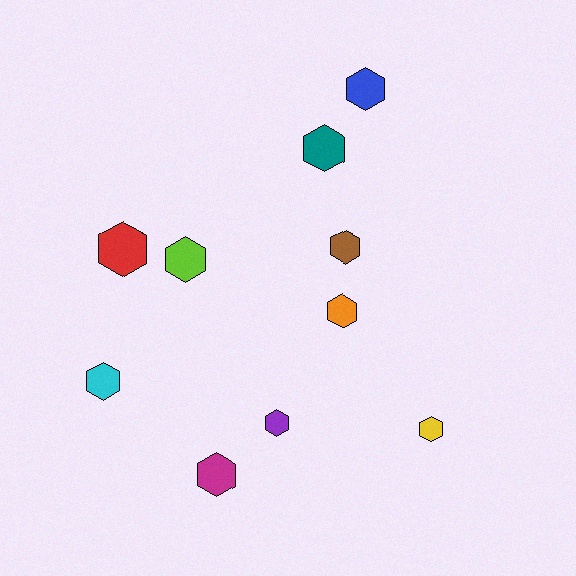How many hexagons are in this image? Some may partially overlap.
There are 10 hexagons.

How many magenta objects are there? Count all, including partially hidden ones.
There is 1 magenta object.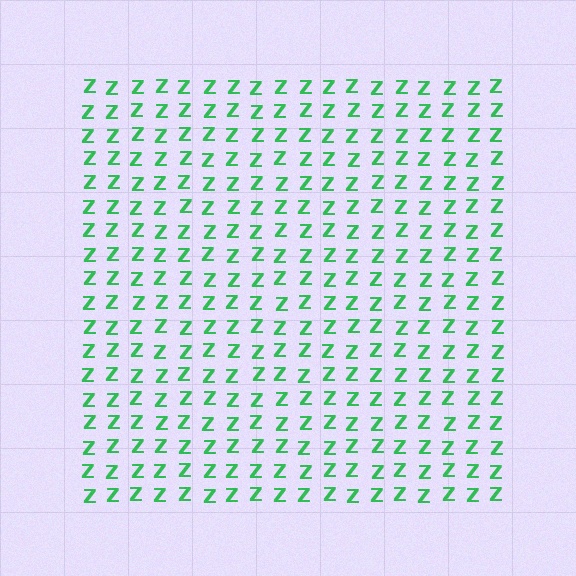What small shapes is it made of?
It is made of small letter Z's.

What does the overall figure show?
The overall figure shows a square.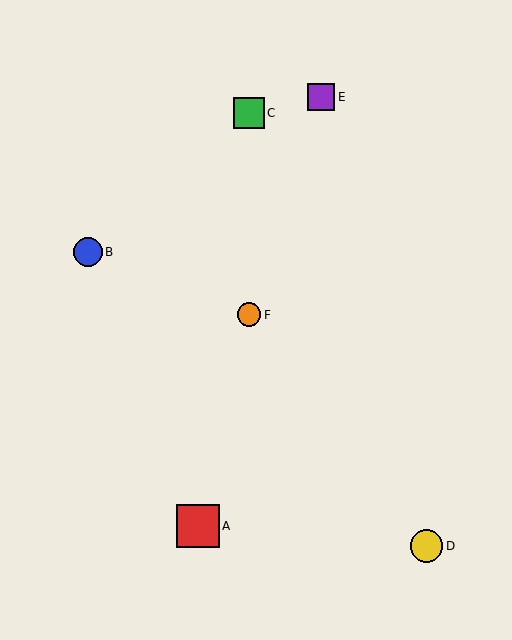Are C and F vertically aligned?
Yes, both are at x≈249.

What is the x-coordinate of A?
Object A is at x≈198.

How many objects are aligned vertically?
2 objects (C, F) are aligned vertically.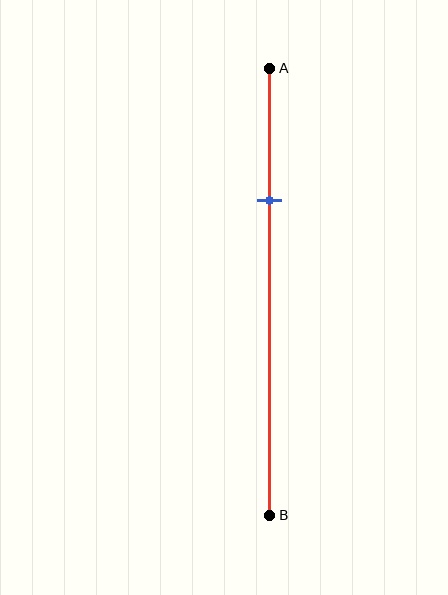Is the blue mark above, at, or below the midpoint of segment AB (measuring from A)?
The blue mark is above the midpoint of segment AB.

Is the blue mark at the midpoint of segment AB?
No, the mark is at about 30% from A, not at the 50% midpoint.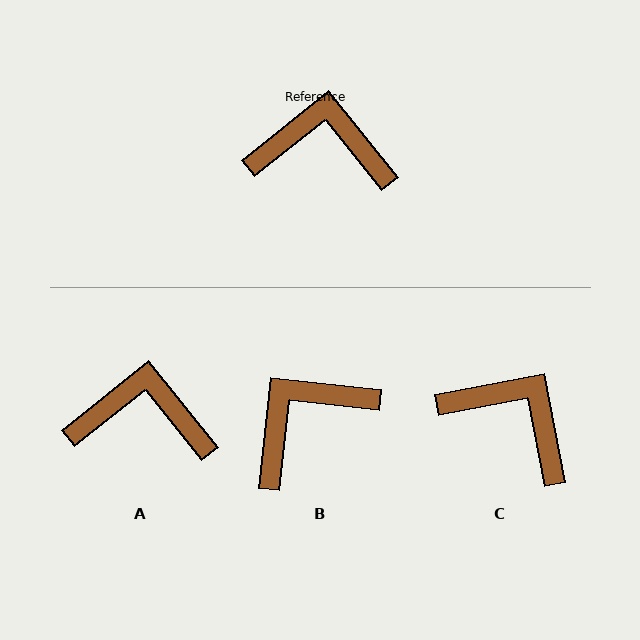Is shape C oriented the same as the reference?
No, it is off by about 28 degrees.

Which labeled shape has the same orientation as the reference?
A.